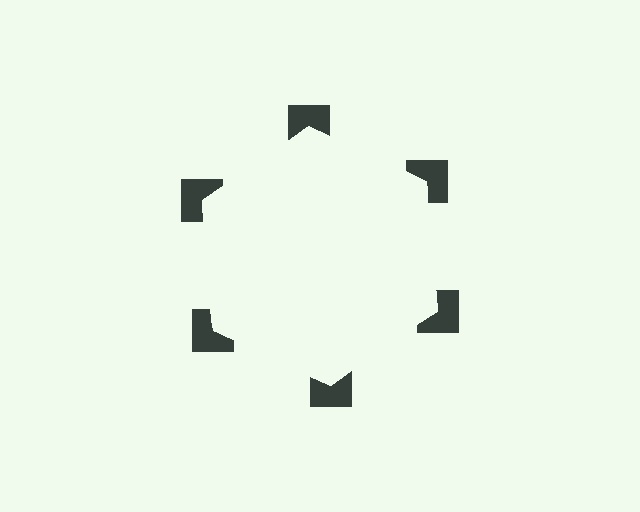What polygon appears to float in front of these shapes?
An illusory hexagon — its edges are inferred from the aligned wedge cuts in the notched squares, not physically drawn.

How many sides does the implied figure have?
6 sides.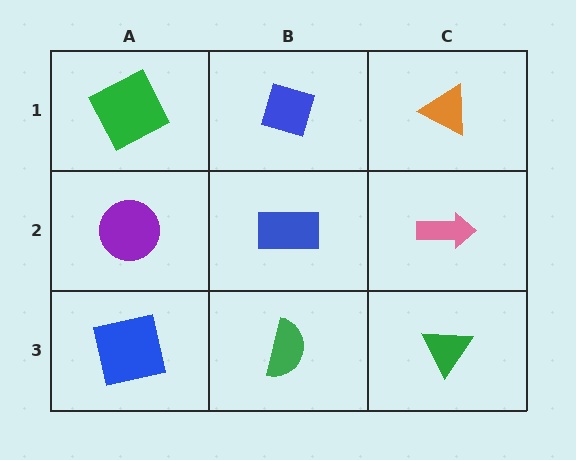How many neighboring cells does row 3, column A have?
2.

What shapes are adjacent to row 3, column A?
A purple circle (row 2, column A), a green semicircle (row 3, column B).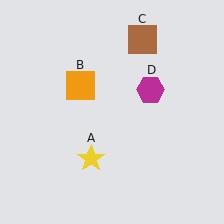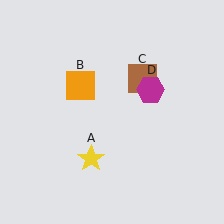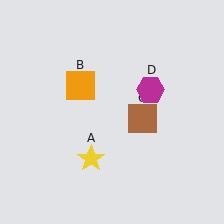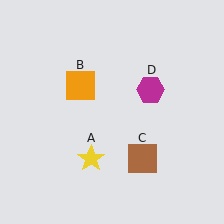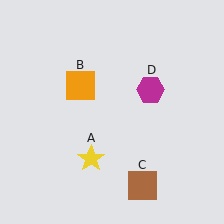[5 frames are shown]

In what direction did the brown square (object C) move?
The brown square (object C) moved down.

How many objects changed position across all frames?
1 object changed position: brown square (object C).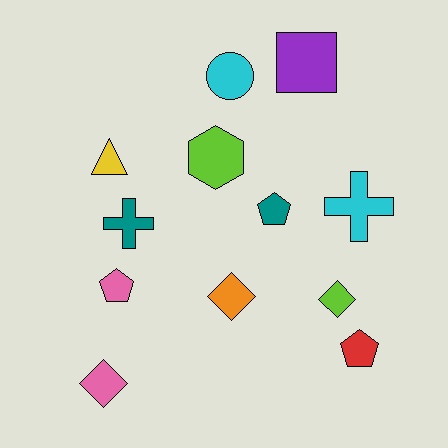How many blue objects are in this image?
There are no blue objects.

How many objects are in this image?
There are 12 objects.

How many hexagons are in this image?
There is 1 hexagon.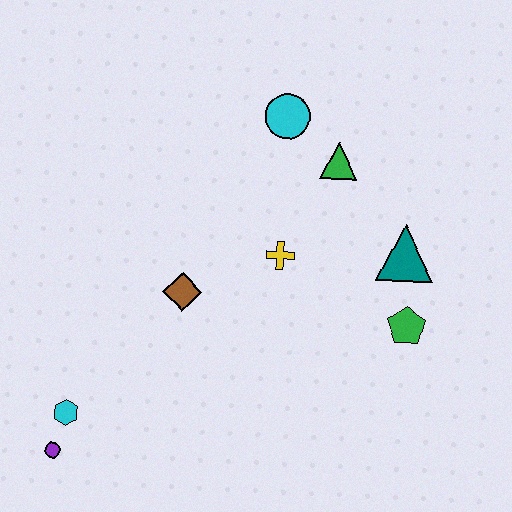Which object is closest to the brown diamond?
The yellow cross is closest to the brown diamond.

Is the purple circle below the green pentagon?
Yes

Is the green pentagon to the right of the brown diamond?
Yes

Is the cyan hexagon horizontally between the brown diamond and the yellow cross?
No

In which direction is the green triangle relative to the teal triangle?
The green triangle is above the teal triangle.